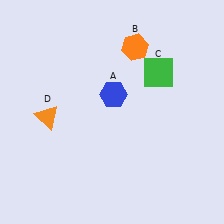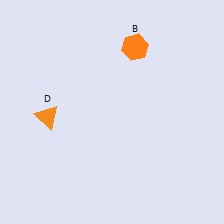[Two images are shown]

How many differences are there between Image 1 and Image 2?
There are 2 differences between the two images.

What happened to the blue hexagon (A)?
The blue hexagon (A) was removed in Image 2. It was in the top-right area of Image 1.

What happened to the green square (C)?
The green square (C) was removed in Image 2. It was in the top-right area of Image 1.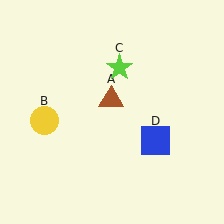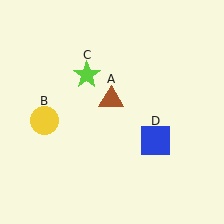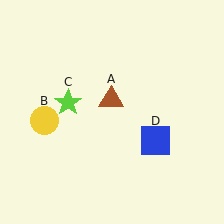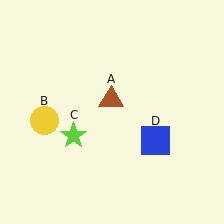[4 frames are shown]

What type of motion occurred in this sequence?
The lime star (object C) rotated counterclockwise around the center of the scene.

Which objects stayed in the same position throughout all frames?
Brown triangle (object A) and yellow circle (object B) and blue square (object D) remained stationary.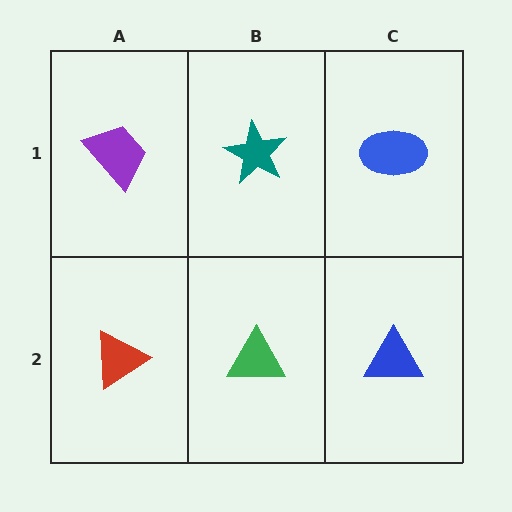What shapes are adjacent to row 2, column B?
A teal star (row 1, column B), a red triangle (row 2, column A), a blue triangle (row 2, column C).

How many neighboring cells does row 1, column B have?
3.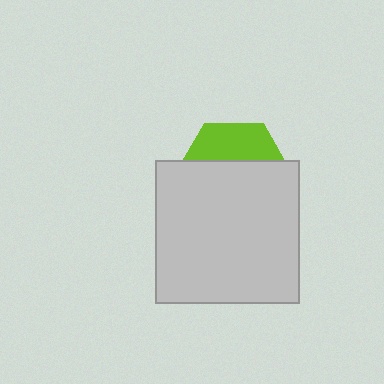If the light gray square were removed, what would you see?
You would see the complete lime hexagon.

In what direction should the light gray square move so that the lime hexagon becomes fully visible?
The light gray square should move down. That is the shortest direction to clear the overlap and leave the lime hexagon fully visible.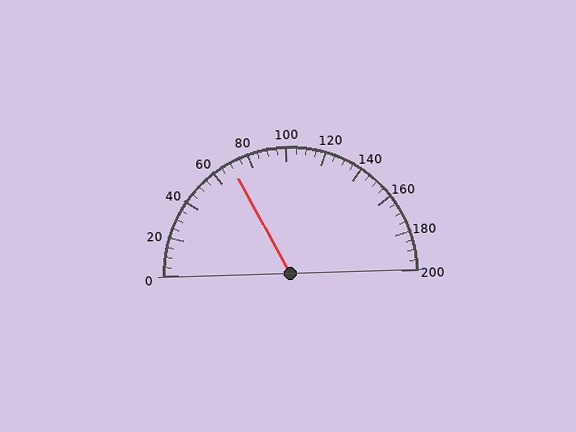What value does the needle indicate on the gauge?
The needle indicates approximately 70.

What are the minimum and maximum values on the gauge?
The gauge ranges from 0 to 200.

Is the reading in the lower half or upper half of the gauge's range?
The reading is in the lower half of the range (0 to 200).